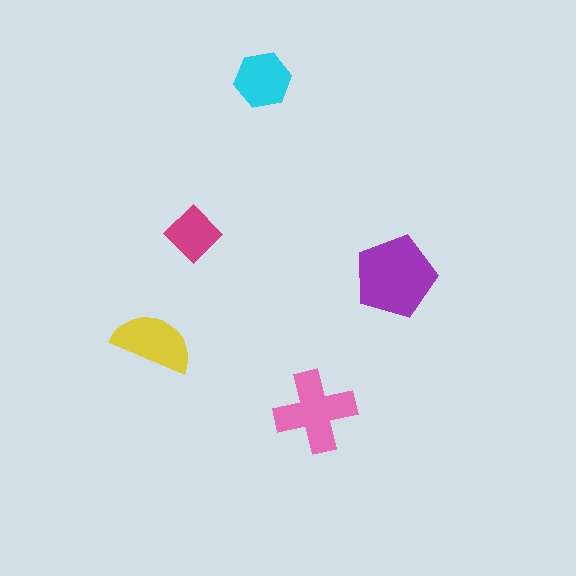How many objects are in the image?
There are 5 objects in the image.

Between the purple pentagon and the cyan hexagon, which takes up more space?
The purple pentagon.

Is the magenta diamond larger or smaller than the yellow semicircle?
Smaller.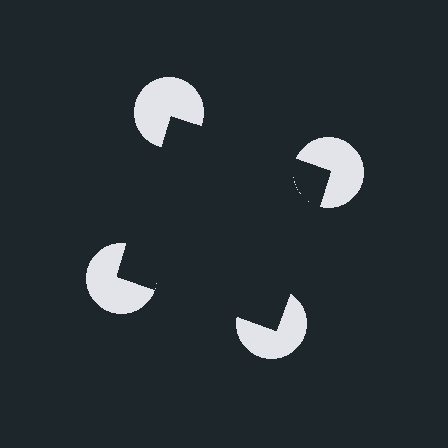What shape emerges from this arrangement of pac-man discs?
An illusory square — its edges are inferred from the aligned wedge cuts in the pac-man discs, not physically drawn.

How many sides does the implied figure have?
4 sides.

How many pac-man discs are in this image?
There are 4 — one at each vertex of the illusory square.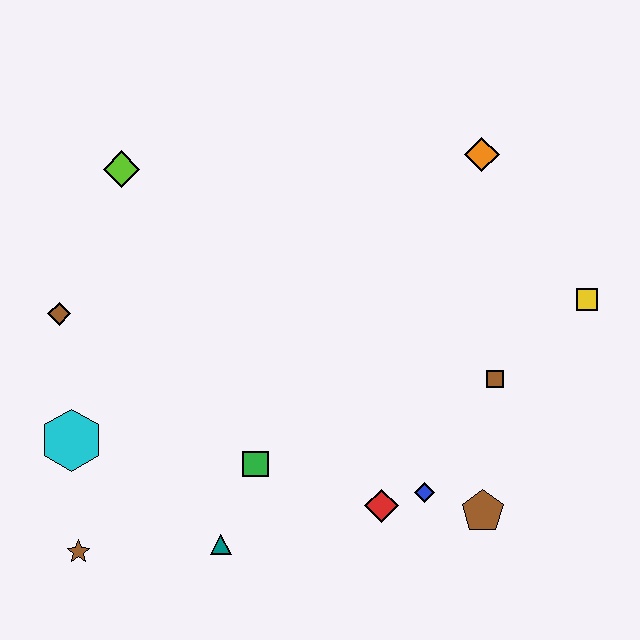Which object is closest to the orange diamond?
The yellow square is closest to the orange diamond.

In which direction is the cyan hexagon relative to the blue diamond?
The cyan hexagon is to the left of the blue diamond.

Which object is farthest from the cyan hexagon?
The yellow square is farthest from the cyan hexagon.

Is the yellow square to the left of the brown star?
No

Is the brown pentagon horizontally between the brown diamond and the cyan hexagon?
No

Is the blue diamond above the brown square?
No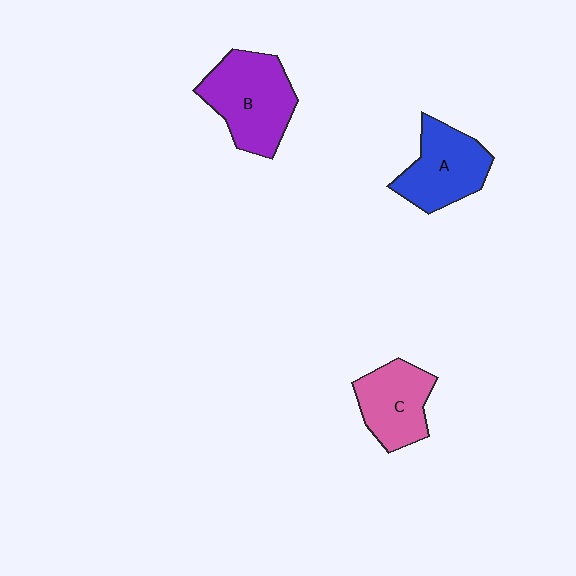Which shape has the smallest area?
Shape C (pink).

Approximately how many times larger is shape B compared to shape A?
Approximately 1.2 times.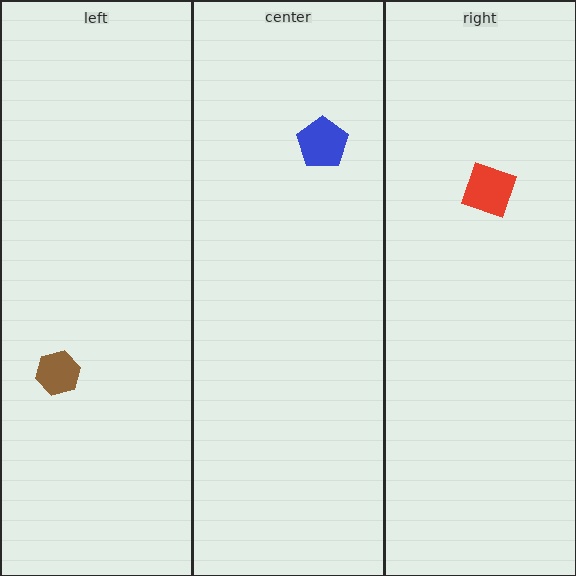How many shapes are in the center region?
1.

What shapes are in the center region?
The blue pentagon.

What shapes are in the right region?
The red diamond.